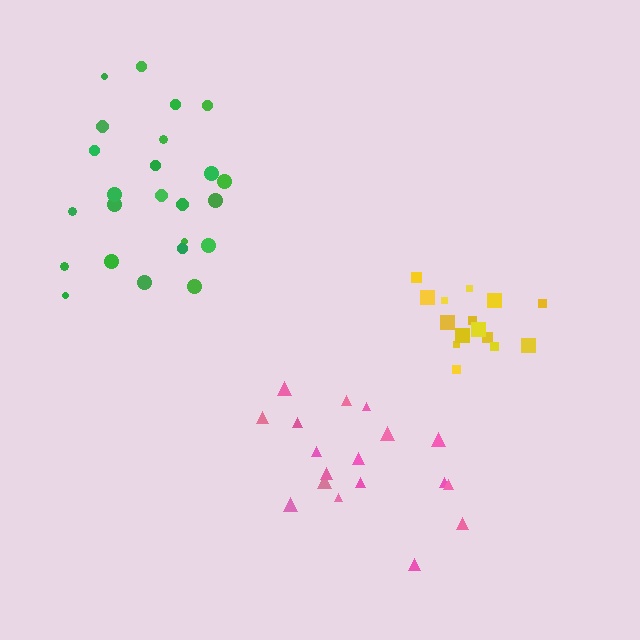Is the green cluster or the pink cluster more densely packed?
Pink.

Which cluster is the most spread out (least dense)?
Green.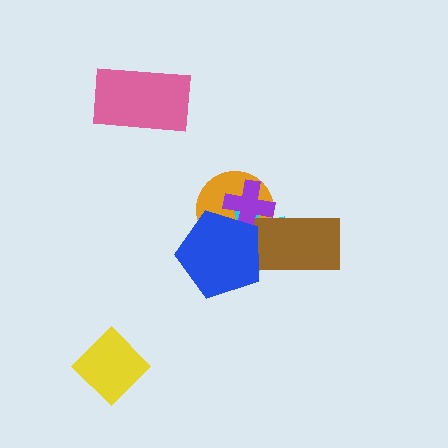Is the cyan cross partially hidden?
Yes, it is partially covered by another shape.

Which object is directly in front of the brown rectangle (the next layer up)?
The purple cross is directly in front of the brown rectangle.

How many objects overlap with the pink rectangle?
0 objects overlap with the pink rectangle.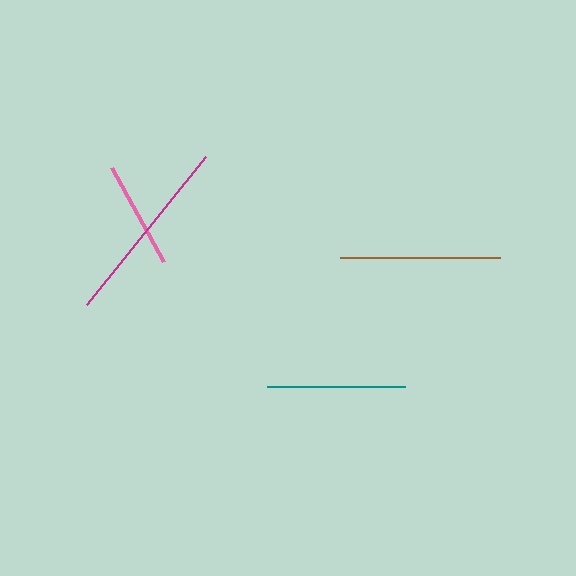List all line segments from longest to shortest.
From longest to shortest: magenta, brown, teal, pink.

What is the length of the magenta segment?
The magenta segment is approximately 190 pixels long.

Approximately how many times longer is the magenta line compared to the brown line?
The magenta line is approximately 1.2 times the length of the brown line.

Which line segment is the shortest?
The pink line is the shortest at approximately 108 pixels.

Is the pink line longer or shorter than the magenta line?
The magenta line is longer than the pink line.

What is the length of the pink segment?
The pink segment is approximately 108 pixels long.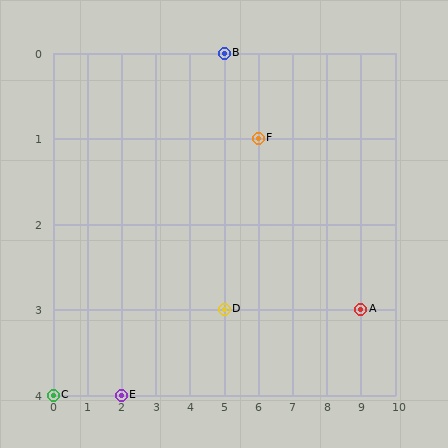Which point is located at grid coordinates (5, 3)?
Point D is at (5, 3).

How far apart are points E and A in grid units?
Points E and A are 7 columns and 1 row apart (about 7.1 grid units diagonally).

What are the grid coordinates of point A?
Point A is at grid coordinates (9, 3).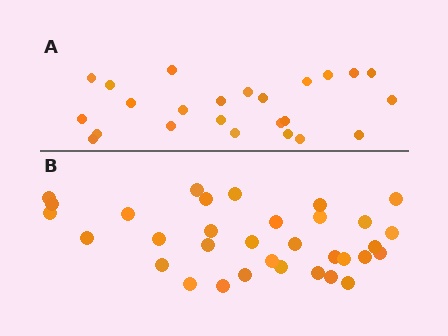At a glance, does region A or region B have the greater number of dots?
Region B (the bottom region) has more dots.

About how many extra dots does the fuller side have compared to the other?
Region B has roughly 8 or so more dots than region A.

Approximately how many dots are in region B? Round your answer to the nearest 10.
About 30 dots. (The exact count is 33, which rounds to 30.)